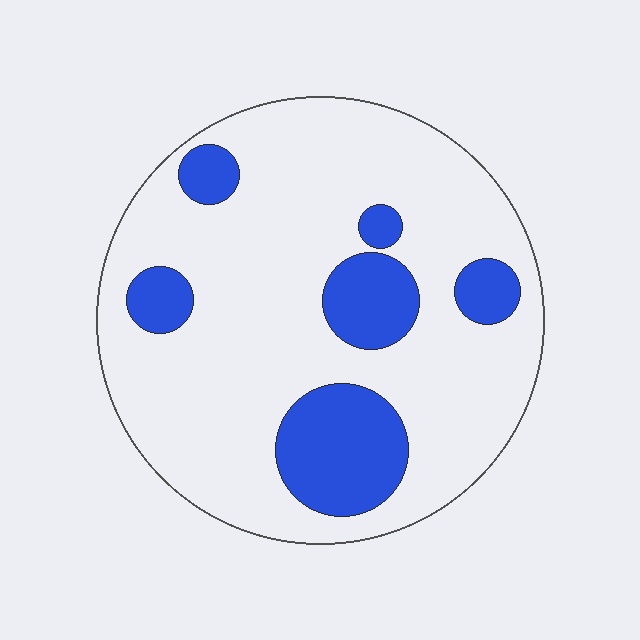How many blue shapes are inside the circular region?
6.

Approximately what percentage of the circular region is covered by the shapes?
Approximately 20%.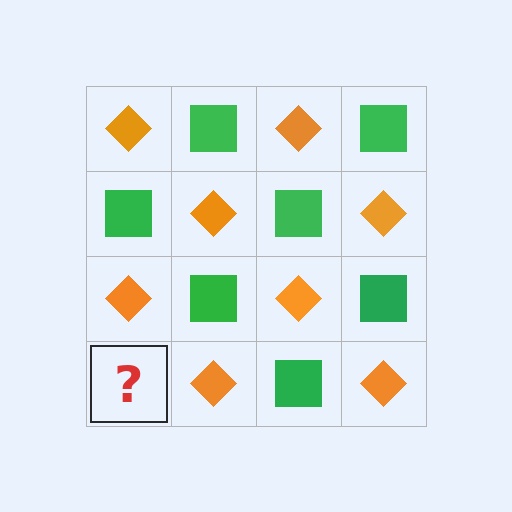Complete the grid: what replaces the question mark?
The question mark should be replaced with a green square.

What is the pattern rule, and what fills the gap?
The rule is that it alternates orange diamond and green square in a checkerboard pattern. The gap should be filled with a green square.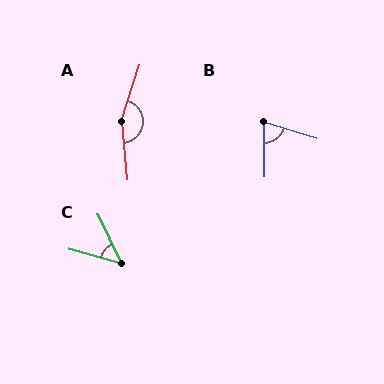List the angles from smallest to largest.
C (49°), B (72°), A (156°).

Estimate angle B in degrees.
Approximately 72 degrees.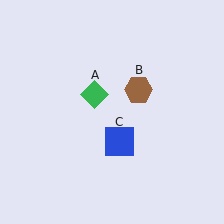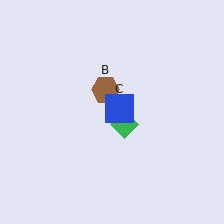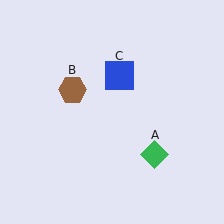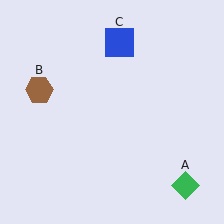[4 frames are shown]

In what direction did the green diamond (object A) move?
The green diamond (object A) moved down and to the right.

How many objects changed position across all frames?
3 objects changed position: green diamond (object A), brown hexagon (object B), blue square (object C).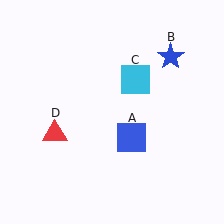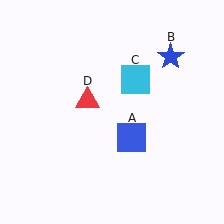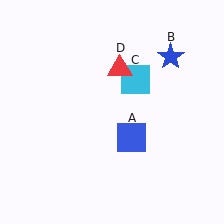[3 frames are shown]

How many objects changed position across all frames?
1 object changed position: red triangle (object D).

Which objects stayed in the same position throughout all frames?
Blue square (object A) and blue star (object B) and cyan square (object C) remained stationary.